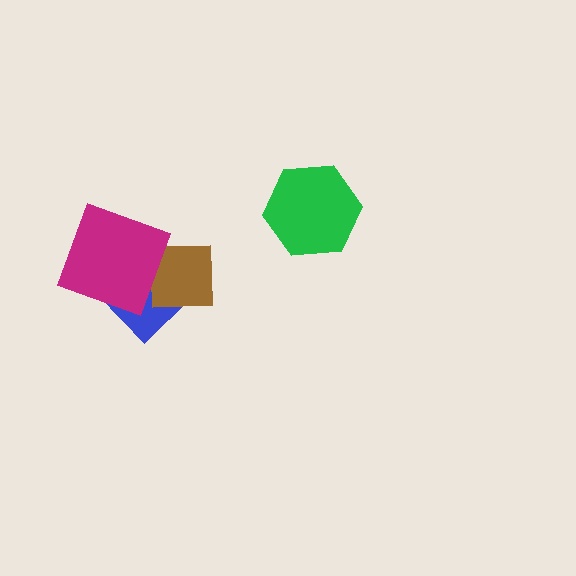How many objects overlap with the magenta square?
2 objects overlap with the magenta square.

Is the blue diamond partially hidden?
Yes, it is partially covered by another shape.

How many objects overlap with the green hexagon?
0 objects overlap with the green hexagon.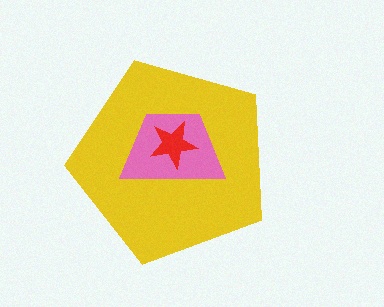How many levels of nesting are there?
3.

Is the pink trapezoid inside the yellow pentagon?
Yes.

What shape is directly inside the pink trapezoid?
The red star.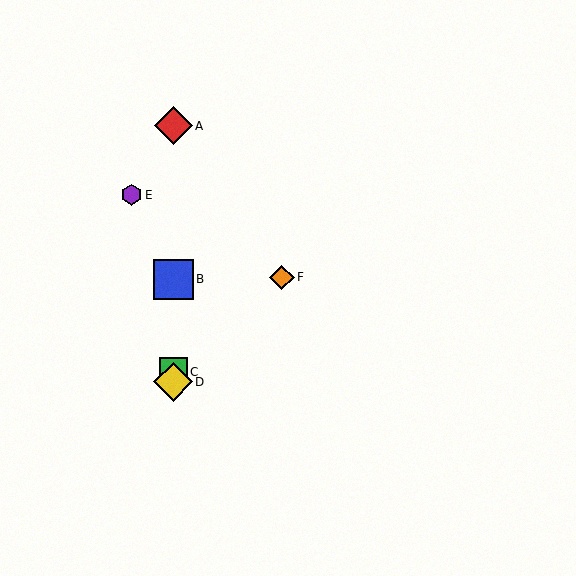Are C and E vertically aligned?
No, C is at x≈173 and E is at x≈131.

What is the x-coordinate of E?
Object E is at x≈131.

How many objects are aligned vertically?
4 objects (A, B, C, D) are aligned vertically.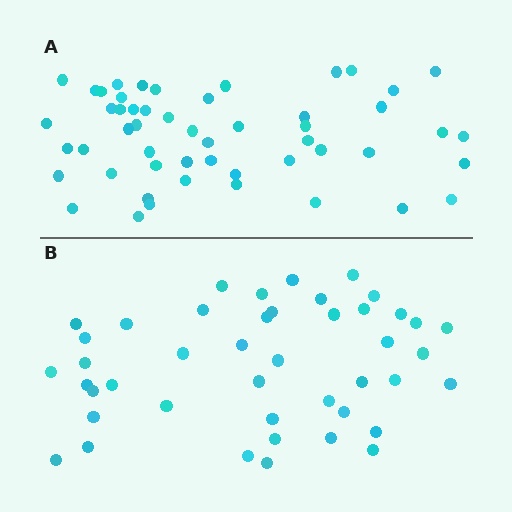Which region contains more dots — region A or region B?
Region A (the top region) has more dots.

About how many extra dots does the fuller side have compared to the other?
Region A has roughly 8 or so more dots than region B.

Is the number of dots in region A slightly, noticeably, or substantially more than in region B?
Region A has only slightly more — the two regions are fairly close. The ratio is roughly 1.2 to 1.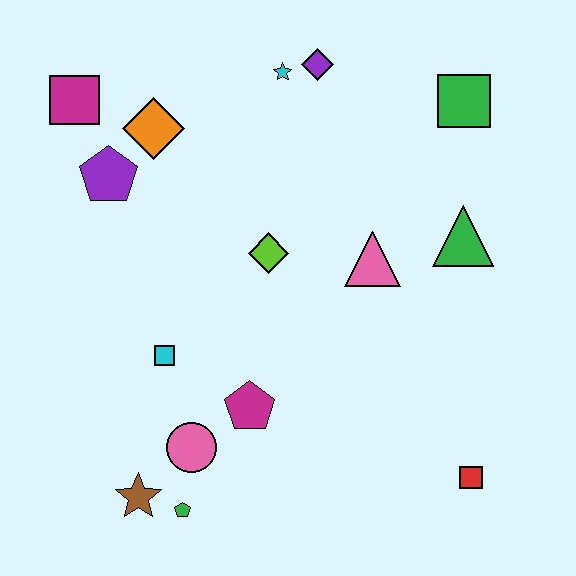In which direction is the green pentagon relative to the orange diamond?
The green pentagon is below the orange diamond.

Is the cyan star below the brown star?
No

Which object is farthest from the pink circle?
The green square is farthest from the pink circle.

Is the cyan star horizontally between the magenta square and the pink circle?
No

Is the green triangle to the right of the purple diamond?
Yes